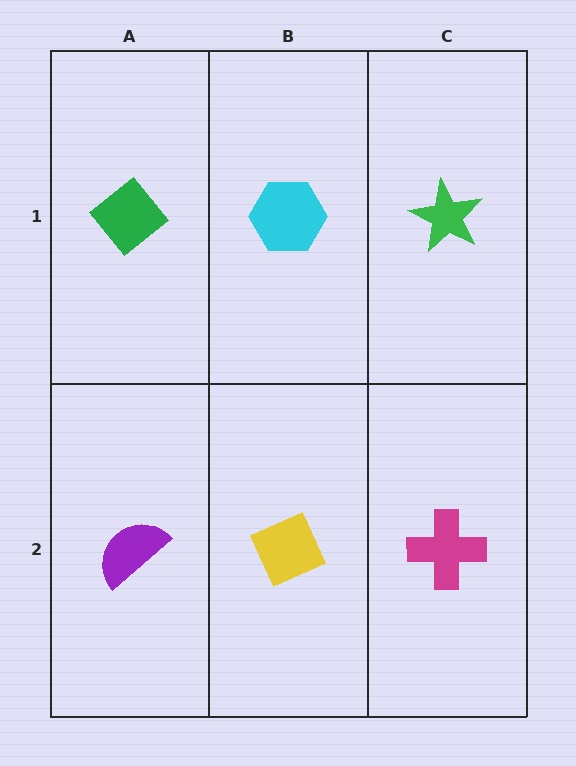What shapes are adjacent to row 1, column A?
A purple semicircle (row 2, column A), a cyan hexagon (row 1, column B).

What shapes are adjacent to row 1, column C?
A magenta cross (row 2, column C), a cyan hexagon (row 1, column B).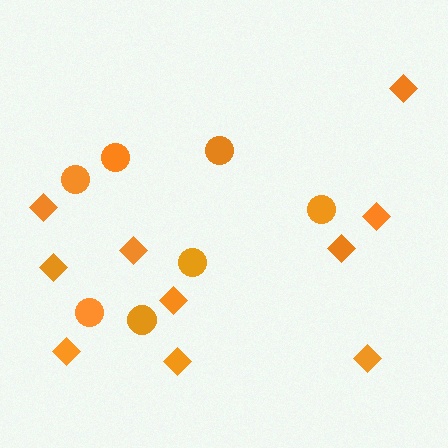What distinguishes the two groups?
There are 2 groups: one group of circles (7) and one group of diamonds (10).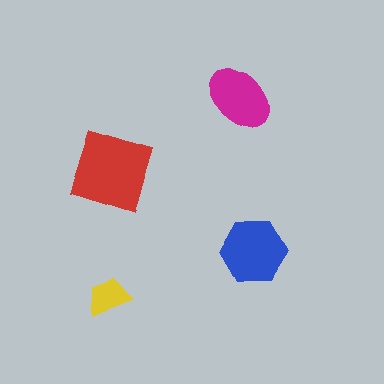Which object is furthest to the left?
The yellow trapezoid is leftmost.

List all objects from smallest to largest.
The yellow trapezoid, the magenta ellipse, the blue hexagon, the red diamond.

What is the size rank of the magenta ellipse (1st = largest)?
3rd.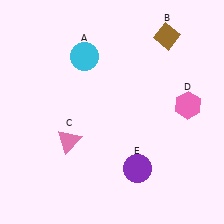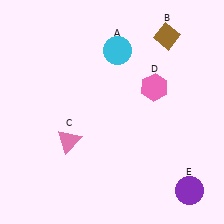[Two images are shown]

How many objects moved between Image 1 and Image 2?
3 objects moved between the two images.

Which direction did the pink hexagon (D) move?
The pink hexagon (D) moved left.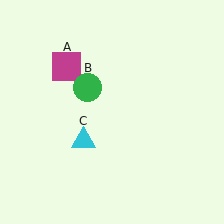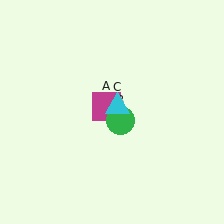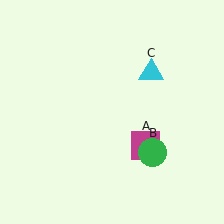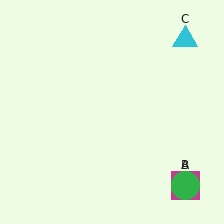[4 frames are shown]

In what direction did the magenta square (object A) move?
The magenta square (object A) moved down and to the right.